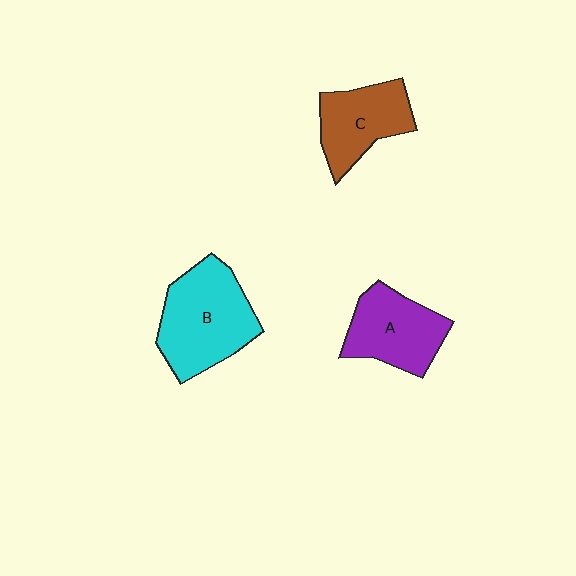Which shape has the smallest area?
Shape C (brown).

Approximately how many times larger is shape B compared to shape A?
Approximately 1.3 times.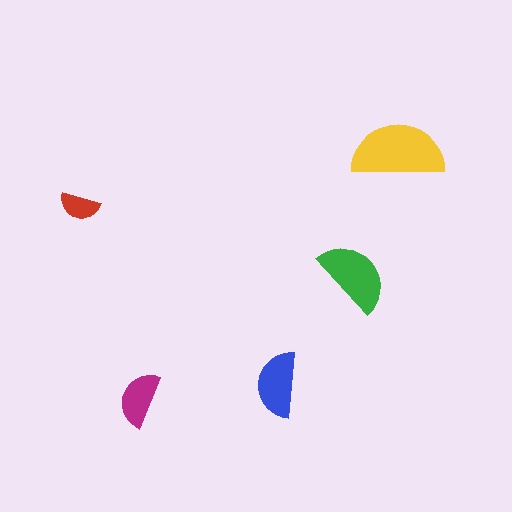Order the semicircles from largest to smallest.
the yellow one, the green one, the blue one, the magenta one, the red one.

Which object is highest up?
The yellow semicircle is topmost.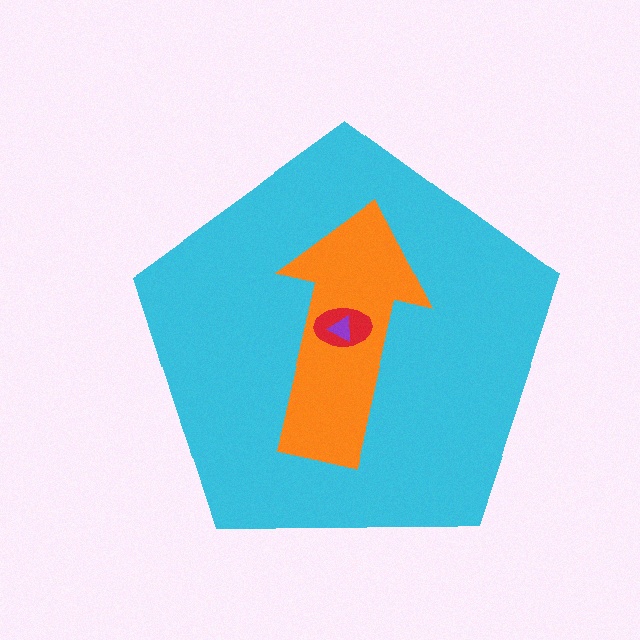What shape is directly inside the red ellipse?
The purple triangle.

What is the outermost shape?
The cyan pentagon.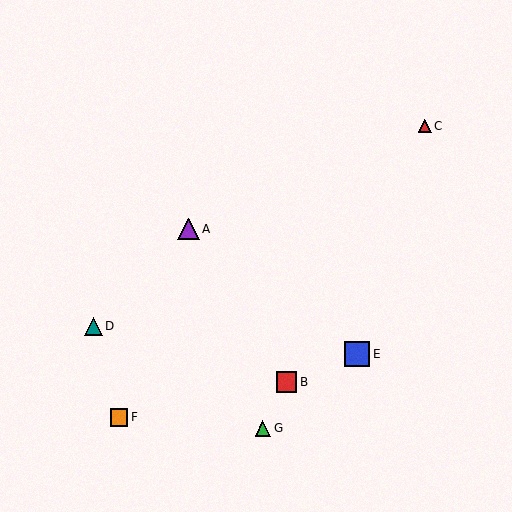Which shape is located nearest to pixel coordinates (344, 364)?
The blue square (labeled E) at (357, 354) is nearest to that location.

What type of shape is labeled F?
Shape F is an orange square.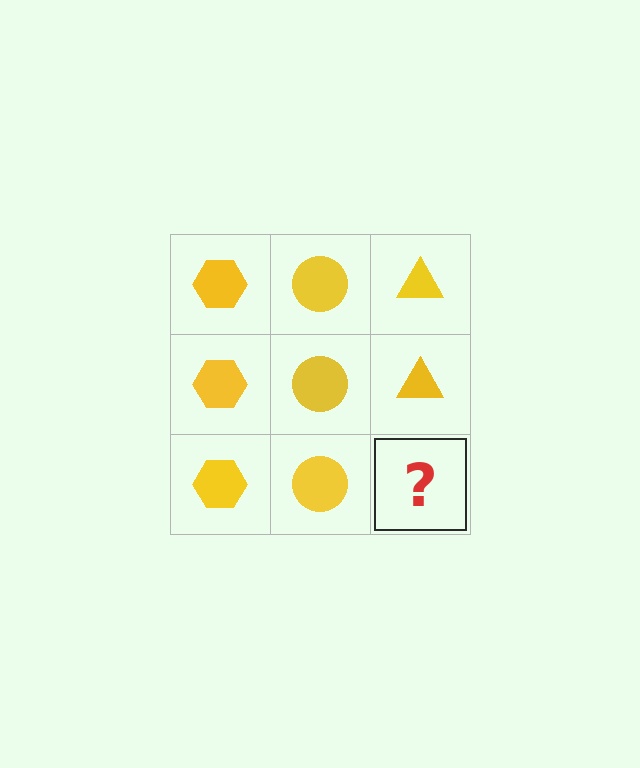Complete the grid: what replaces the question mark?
The question mark should be replaced with a yellow triangle.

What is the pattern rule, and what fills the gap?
The rule is that each column has a consistent shape. The gap should be filled with a yellow triangle.